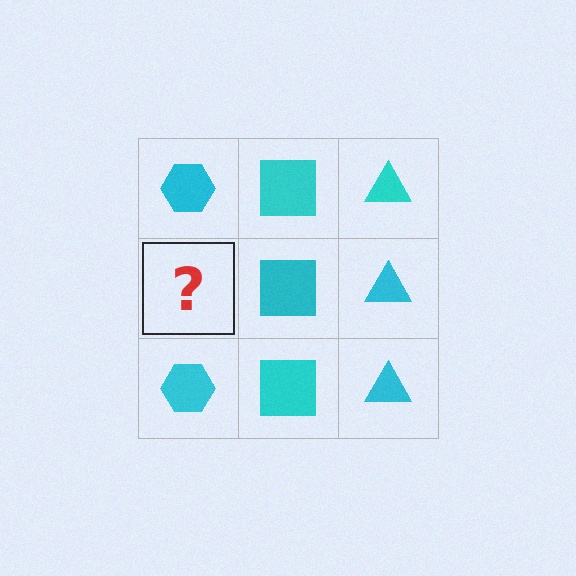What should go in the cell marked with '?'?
The missing cell should contain a cyan hexagon.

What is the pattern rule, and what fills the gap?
The rule is that each column has a consistent shape. The gap should be filled with a cyan hexagon.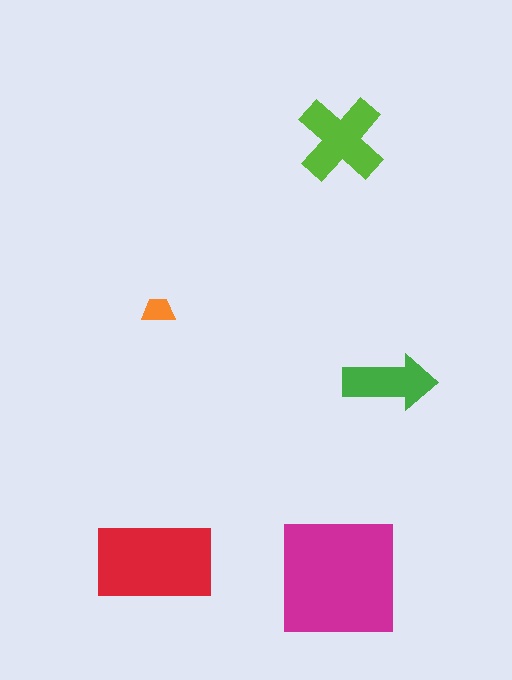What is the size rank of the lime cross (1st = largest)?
3rd.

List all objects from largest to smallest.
The magenta square, the red rectangle, the lime cross, the green arrow, the orange trapezoid.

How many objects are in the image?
There are 5 objects in the image.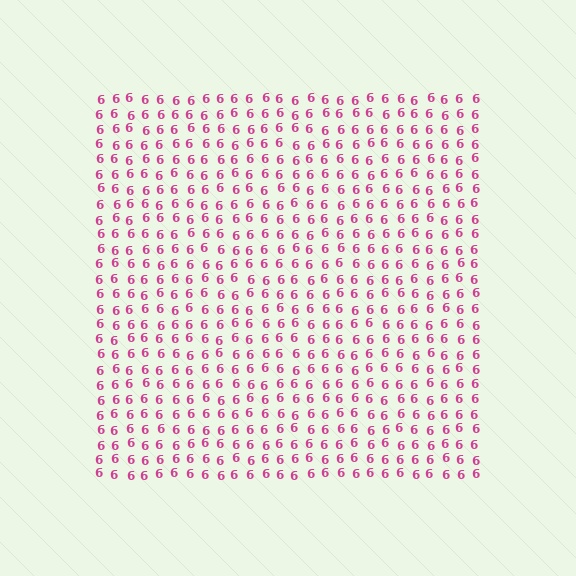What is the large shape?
The large shape is a square.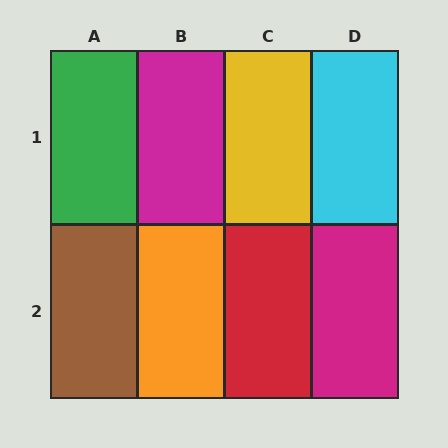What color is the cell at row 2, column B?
Orange.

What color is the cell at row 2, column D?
Magenta.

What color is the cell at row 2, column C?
Red.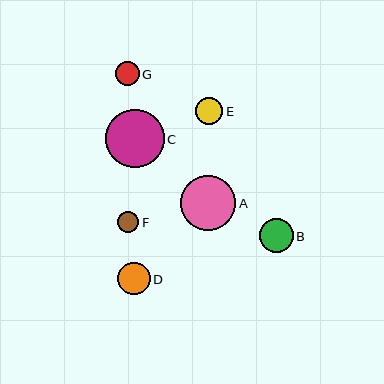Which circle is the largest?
Circle C is the largest with a size of approximately 58 pixels.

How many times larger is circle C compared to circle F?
Circle C is approximately 2.8 times the size of circle F.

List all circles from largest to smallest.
From largest to smallest: C, A, B, D, E, G, F.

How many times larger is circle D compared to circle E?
Circle D is approximately 1.2 times the size of circle E.